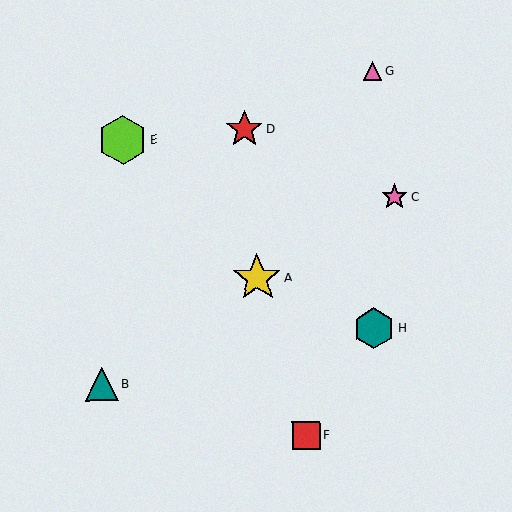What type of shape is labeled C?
Shape C is a pink star.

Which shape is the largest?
The yellow star (labeled A) is the largest.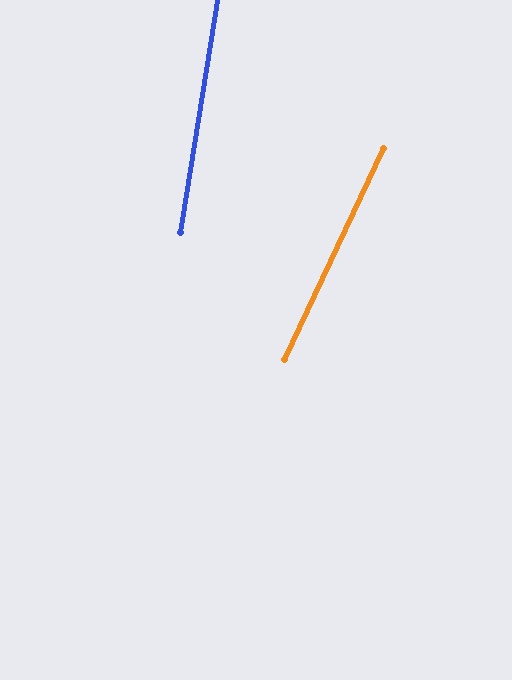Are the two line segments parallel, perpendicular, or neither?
Neither parallel nor perpendicular — they differ by about 16°.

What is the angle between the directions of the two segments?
Approximately 16 degrees.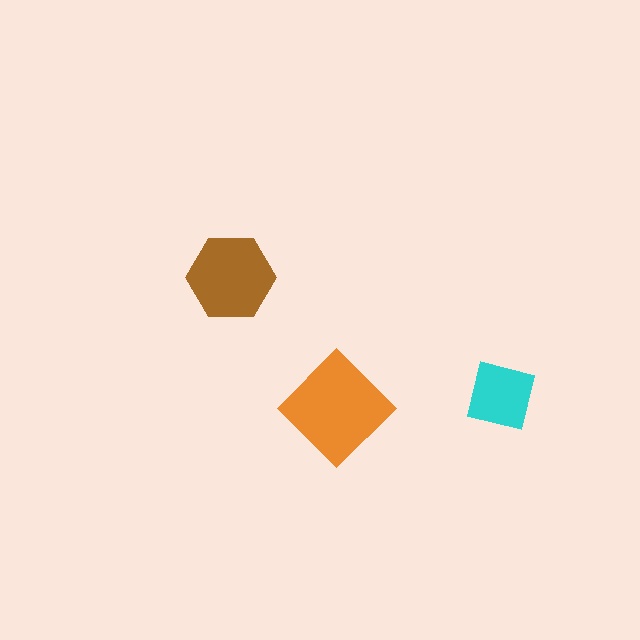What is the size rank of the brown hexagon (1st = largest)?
2nd.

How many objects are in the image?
There are 3 objects in the image.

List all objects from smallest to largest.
The cyan square, the brown hexagon, the orange diamond.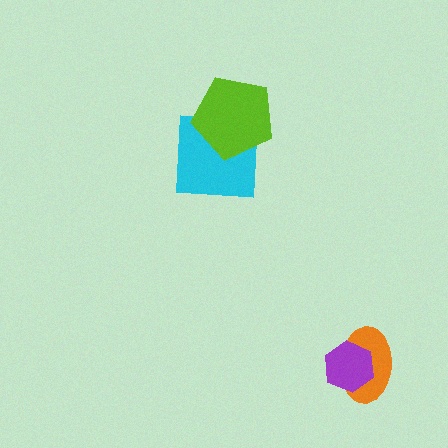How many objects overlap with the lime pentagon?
1 object overlaps with the lime pentagon.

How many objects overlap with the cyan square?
1 object overlaps with the cyan square.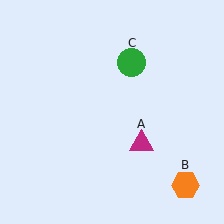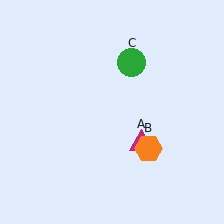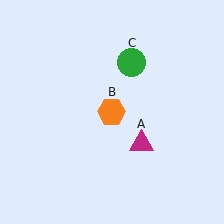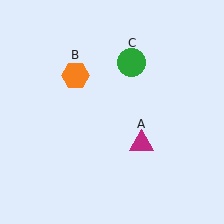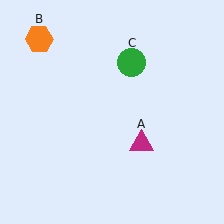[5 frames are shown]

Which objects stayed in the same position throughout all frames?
Magenta triangle (object A) and green circle (object C) remained stationary.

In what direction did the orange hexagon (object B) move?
The orange hexagon (object B) moved up and to the left.